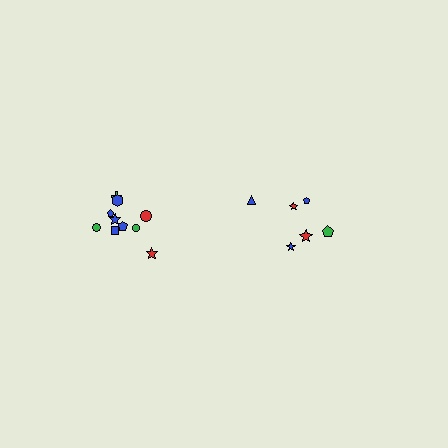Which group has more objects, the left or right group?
The left group.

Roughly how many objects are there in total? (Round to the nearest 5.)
Roughly 15 objects in total.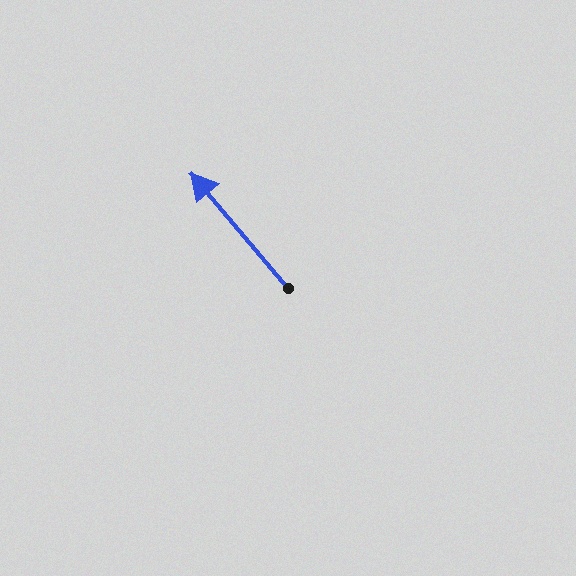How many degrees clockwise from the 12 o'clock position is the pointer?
Approximately 320 degrees.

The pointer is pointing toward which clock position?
Roughly 11 o'clock.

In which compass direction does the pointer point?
Northwest.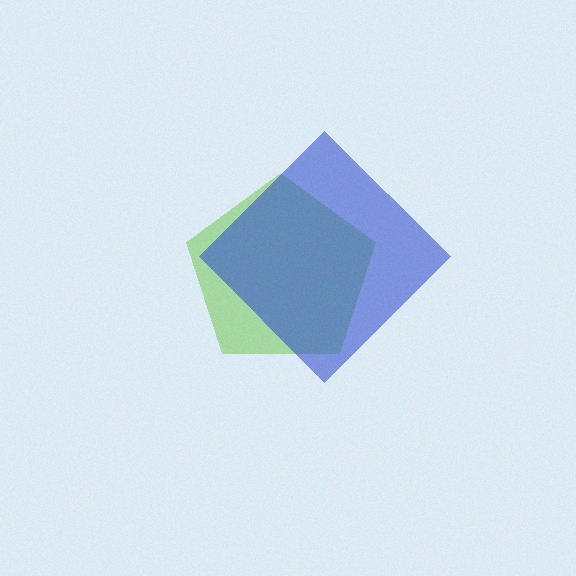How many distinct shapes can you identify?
There are 2 distinct shapes: a lime pentagon, a blue diamond.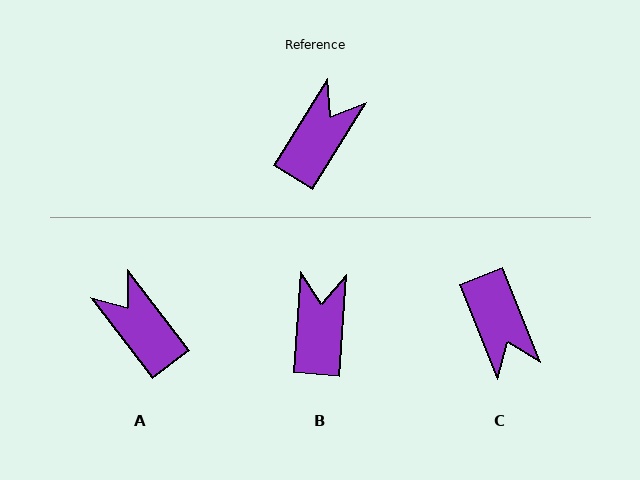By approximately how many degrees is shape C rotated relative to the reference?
Approximately 127 degrees clockwise.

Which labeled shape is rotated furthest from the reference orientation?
C, about 127 degrees away.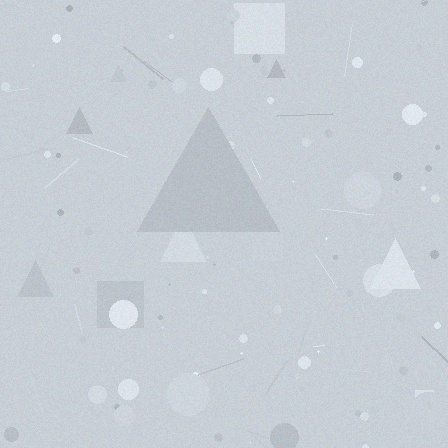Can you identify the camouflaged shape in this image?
The camouflaged shape is a triangle.